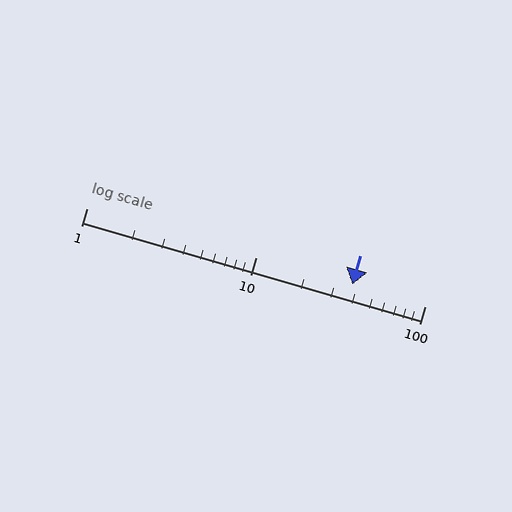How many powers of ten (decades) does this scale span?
The scale spans 2 decades, from 1 to 100.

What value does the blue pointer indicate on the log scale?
The pointer indicates approximately 37.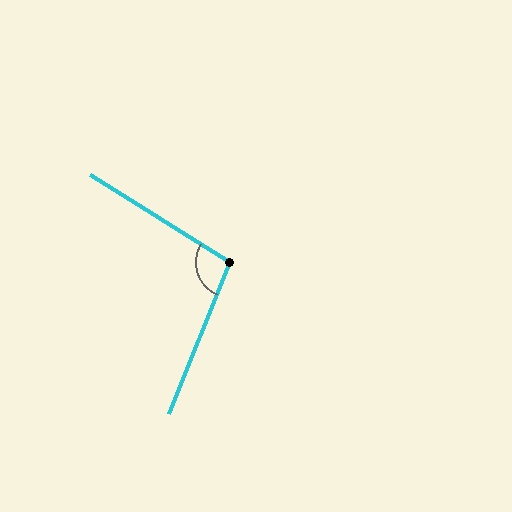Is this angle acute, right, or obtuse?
It is obtuse.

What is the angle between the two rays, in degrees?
Approximately 100 degrees.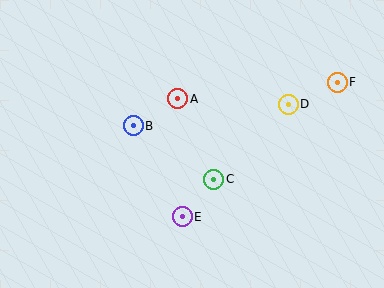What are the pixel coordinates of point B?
Point B is at (133, 126).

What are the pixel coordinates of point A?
Point A is at (178, 99).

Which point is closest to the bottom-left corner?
Point E is closest to the bottom-left corner.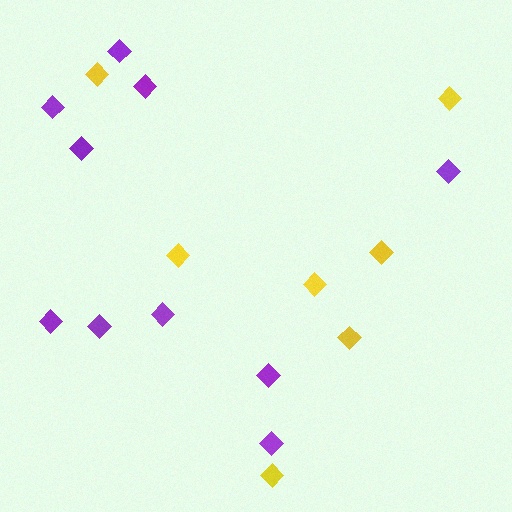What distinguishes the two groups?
There are 2 groups: one group of yellow diamonds (7) and one group of purple diamonds (10).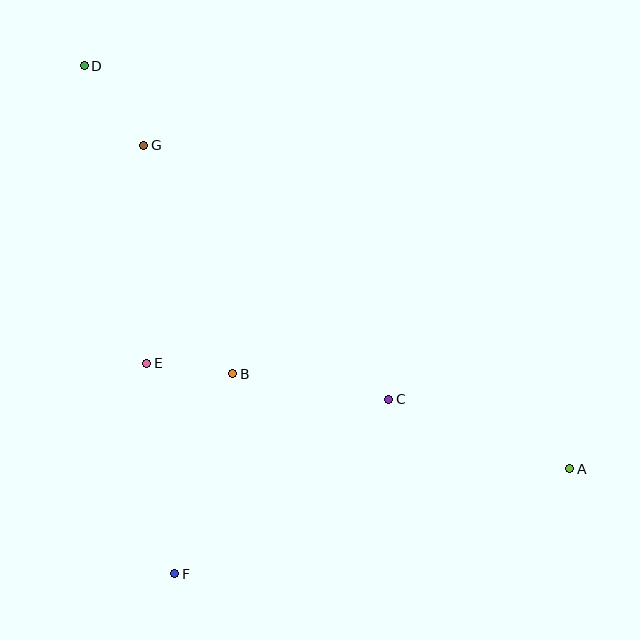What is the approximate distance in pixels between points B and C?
The distance between B and C is approximately 158 pixels.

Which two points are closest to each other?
Points B and E are closest to each other.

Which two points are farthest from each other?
Points A and D are farthest from each other.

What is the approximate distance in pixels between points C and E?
The distance between C and E is approximately 245 pixels.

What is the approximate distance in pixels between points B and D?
The distance between B and D is approximately 342 pixels.